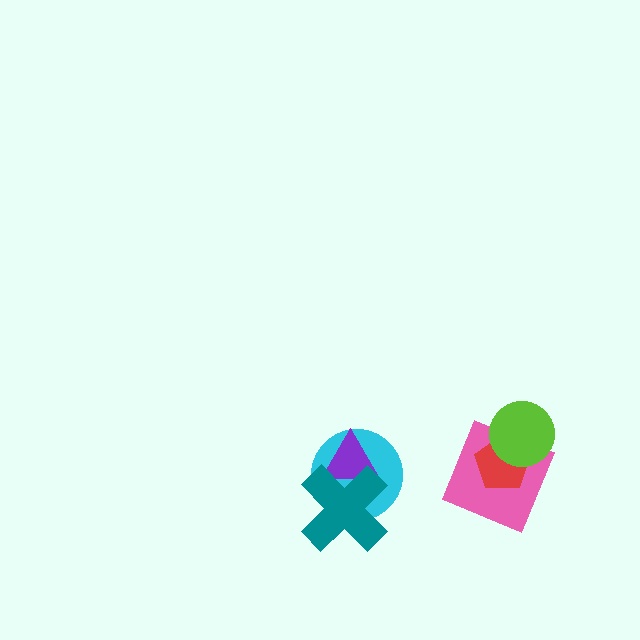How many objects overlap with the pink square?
2 objects overlap with the pink square.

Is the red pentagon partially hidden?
Yes, it is partially covered by another shape.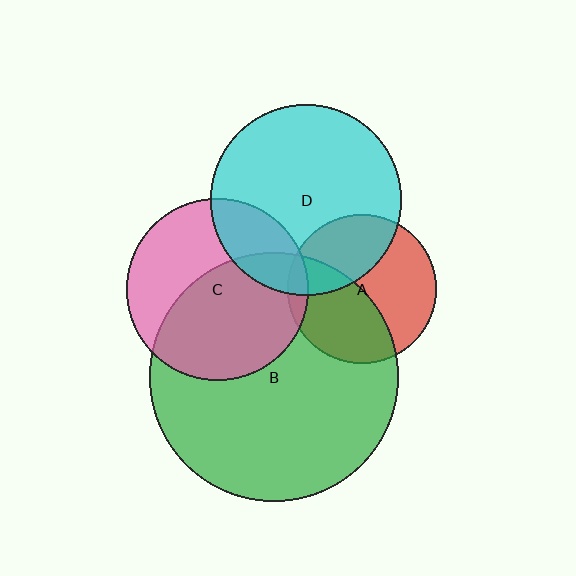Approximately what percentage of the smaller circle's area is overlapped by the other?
Approximately 10%.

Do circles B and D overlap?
Yes.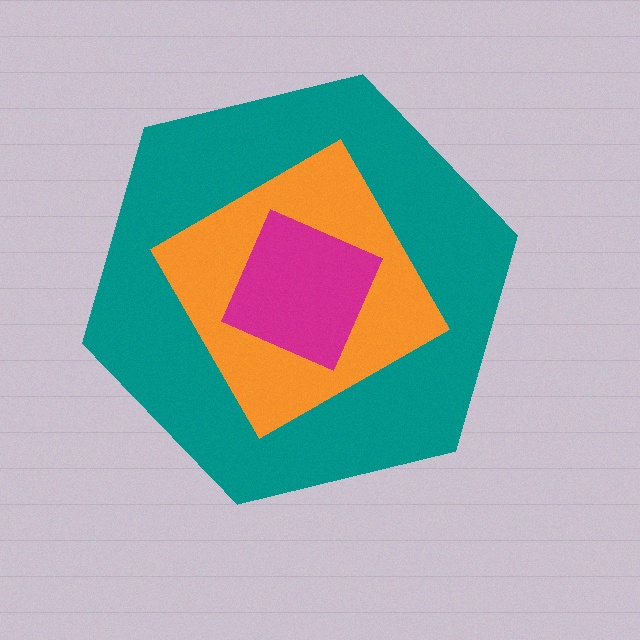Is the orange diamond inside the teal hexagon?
Yes.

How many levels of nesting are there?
3.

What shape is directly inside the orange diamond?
The magenta square.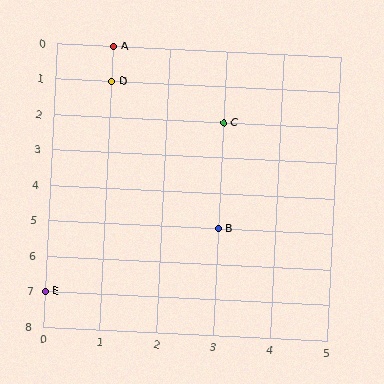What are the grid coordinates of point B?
Point B is at grid coordinates (3, 5).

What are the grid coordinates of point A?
Point A is at grid coordinates (1, 0).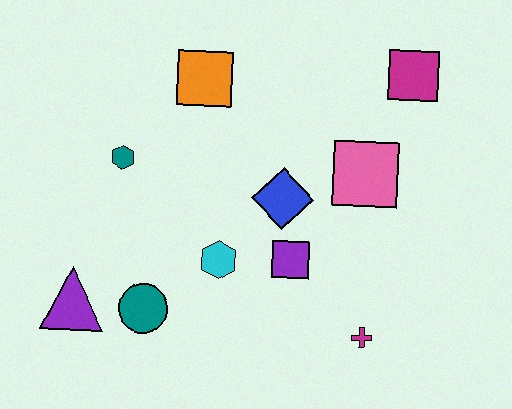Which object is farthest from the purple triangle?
The magenta square is farthest from the purple triangle.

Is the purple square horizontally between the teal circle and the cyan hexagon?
No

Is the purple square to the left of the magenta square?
Yes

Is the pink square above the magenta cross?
Yes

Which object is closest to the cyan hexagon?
The purple square is closest to the cyan hexagon.